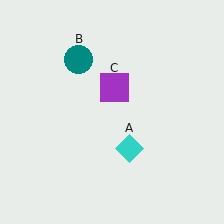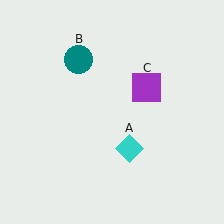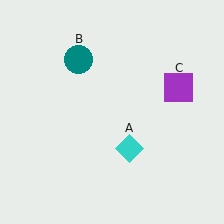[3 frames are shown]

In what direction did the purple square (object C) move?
The purple square (object C) moved right.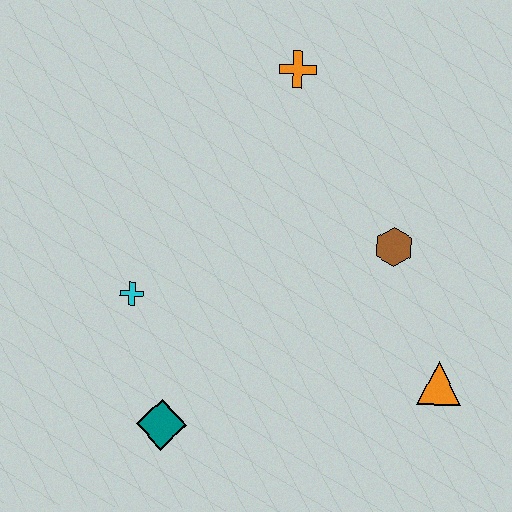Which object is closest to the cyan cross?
The teal diamond is closest to the cyan cross.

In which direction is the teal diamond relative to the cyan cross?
The teal diamond is below the cyan cross.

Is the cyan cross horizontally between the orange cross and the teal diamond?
No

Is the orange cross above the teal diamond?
Yes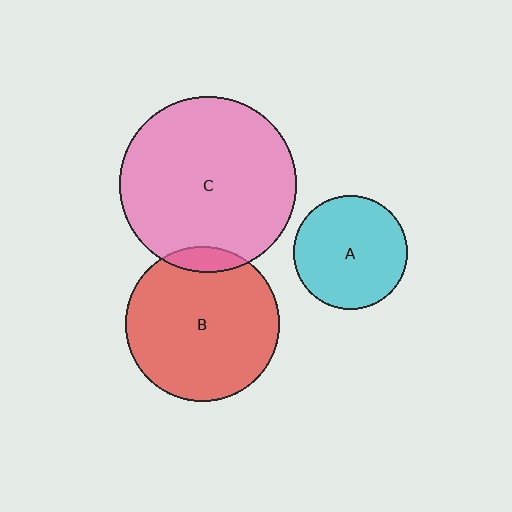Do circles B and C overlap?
Yes.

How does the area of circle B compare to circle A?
Approximately 1.8 times.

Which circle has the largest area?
Circle C (pink).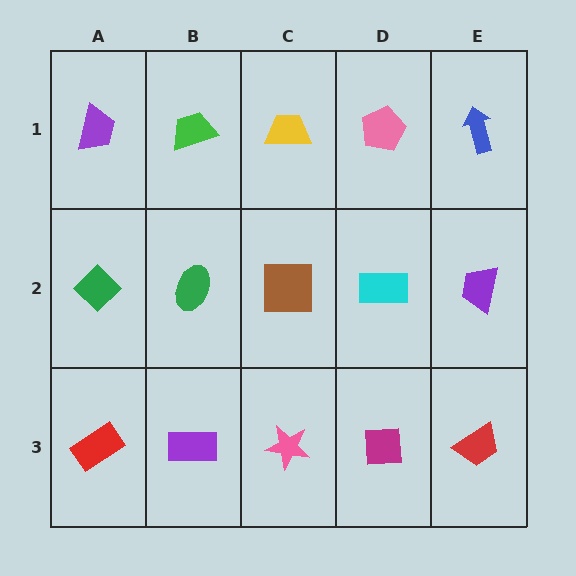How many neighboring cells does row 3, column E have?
2.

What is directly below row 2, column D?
A magenta square.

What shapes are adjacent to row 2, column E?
A blue arrow (row 1, column E), a red trapezoid (row 3, column E), a cyan rectangle (row 2, column D).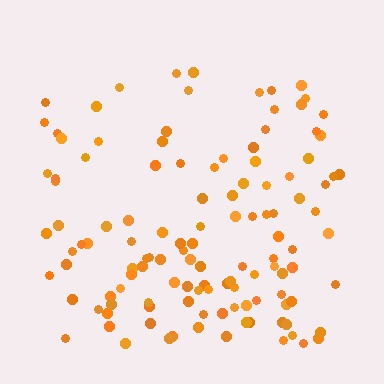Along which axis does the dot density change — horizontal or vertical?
Vertical.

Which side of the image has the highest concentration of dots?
The bottom.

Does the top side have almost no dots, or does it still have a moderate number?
Still a moderate number, just noticeably fewer than the bottom.